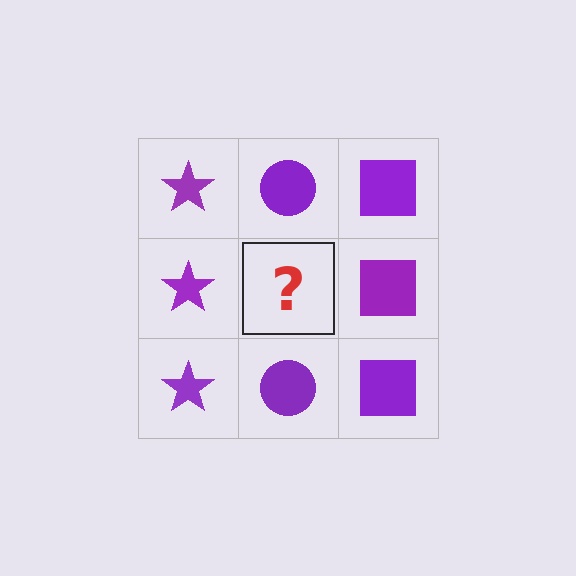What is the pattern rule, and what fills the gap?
The rule is that each column has a consistent shape. The gap should be filled with a purple circle.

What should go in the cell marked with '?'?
The missing cell should contain a purple circle.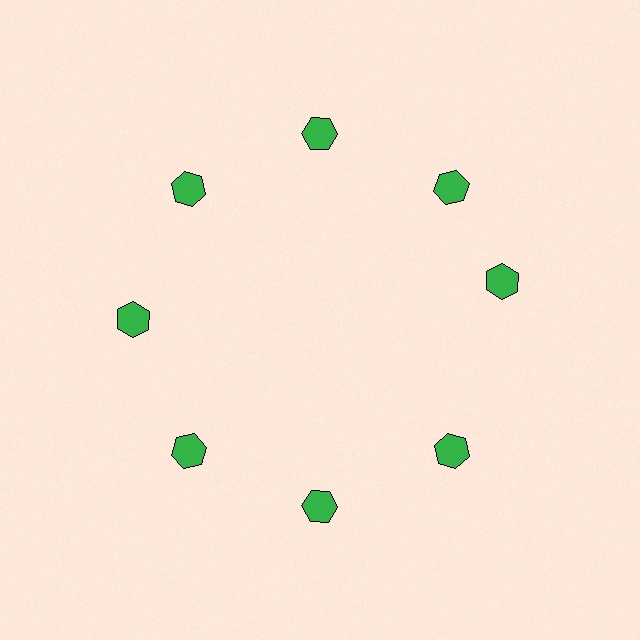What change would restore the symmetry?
The symmetry would be restored by rotating it back into even spacing with its neighbors so that all 8 hexagons sit at equal angles and equal distance from the center.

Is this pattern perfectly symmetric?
No. The 8 green hexagons are arranged in a ring, but one element near the 3 o'clock position is rotated out of alignment along the ring, breaking the 8-fold rotational symmetry.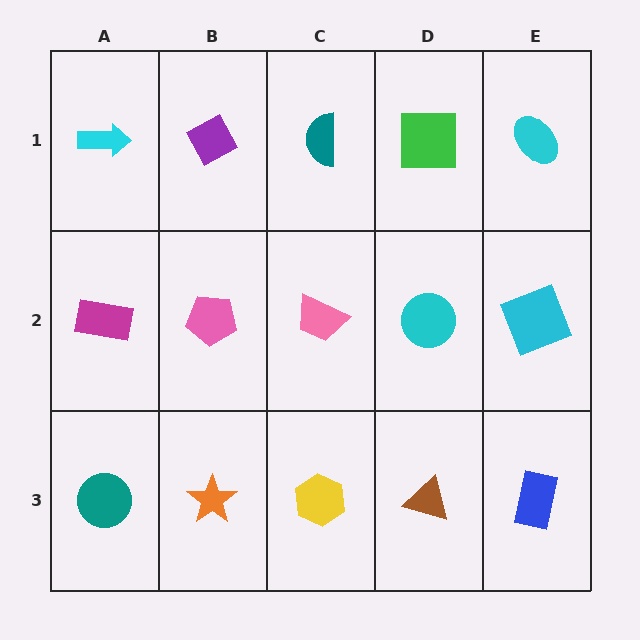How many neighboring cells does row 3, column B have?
3.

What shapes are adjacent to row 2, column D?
A green square (row 1, column D), a brown triangle (row 3, column D), a pink trapezoid (row 2, column C), a cyan square (row 2, column E).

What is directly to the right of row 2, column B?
A pink trapezoid.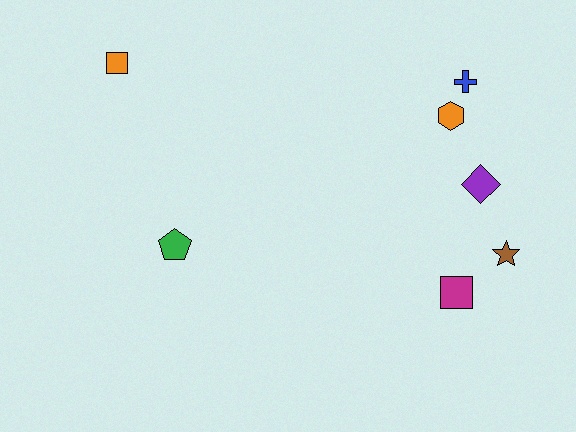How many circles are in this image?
There are no circles.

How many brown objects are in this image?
There is 1 brown object.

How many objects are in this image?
There are 7 objects.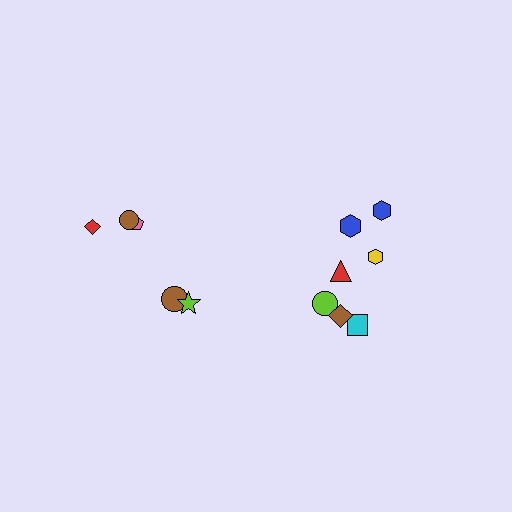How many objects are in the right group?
There are 7 objects.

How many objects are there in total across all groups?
There are 12 objects.